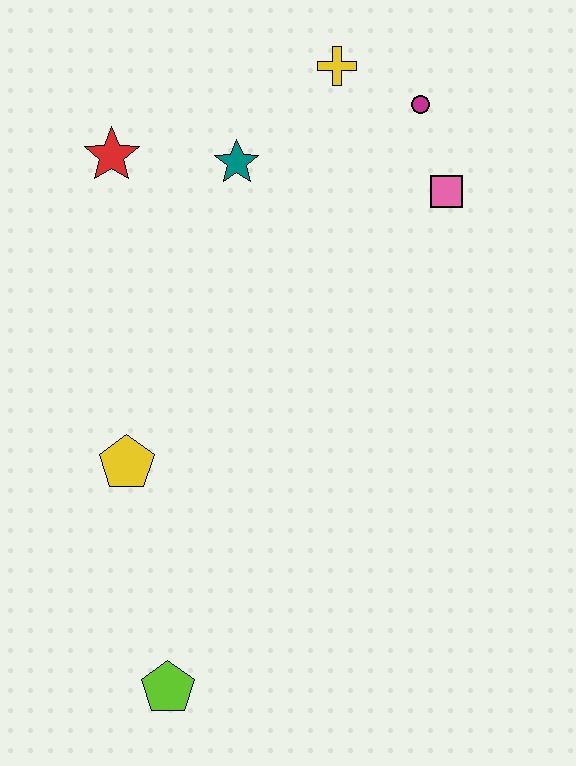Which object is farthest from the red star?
The lime pentagon is farthest from the red star.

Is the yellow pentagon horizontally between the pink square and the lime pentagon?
No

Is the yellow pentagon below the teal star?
Yes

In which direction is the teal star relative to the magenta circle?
The teal star is to the left of the magenta circle.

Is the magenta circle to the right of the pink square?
No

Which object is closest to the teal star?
The red star is closest to the teal star.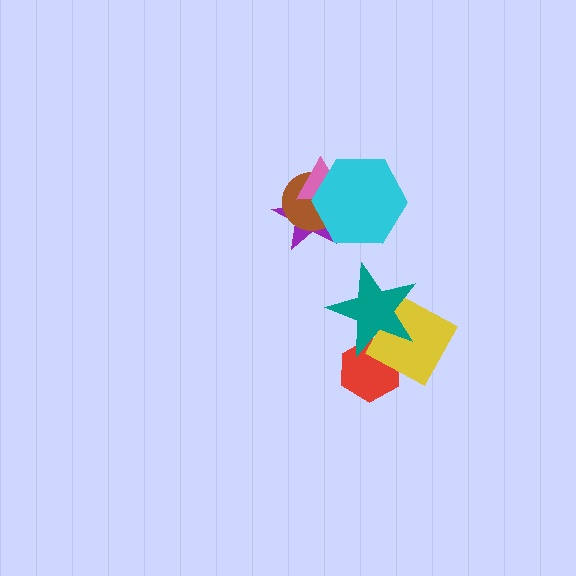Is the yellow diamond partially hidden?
Yes, it is partially covered by another shape.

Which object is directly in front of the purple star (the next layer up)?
The brown circle is directly in front of the purple star.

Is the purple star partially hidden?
Yes, it is partially covered by another shape.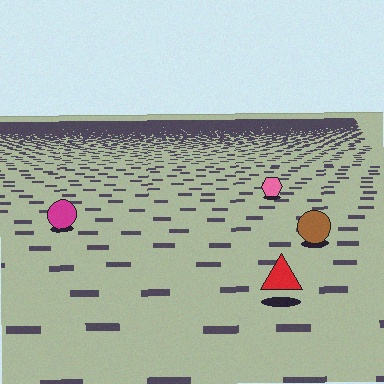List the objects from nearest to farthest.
From nearest to farthest: the red triangle, the brown circle, the magenta circle, the pink hexagon.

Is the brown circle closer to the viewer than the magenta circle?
Yes. The brown circle is closer — you can tell from the texture gradient: the ground texture is coarser near it.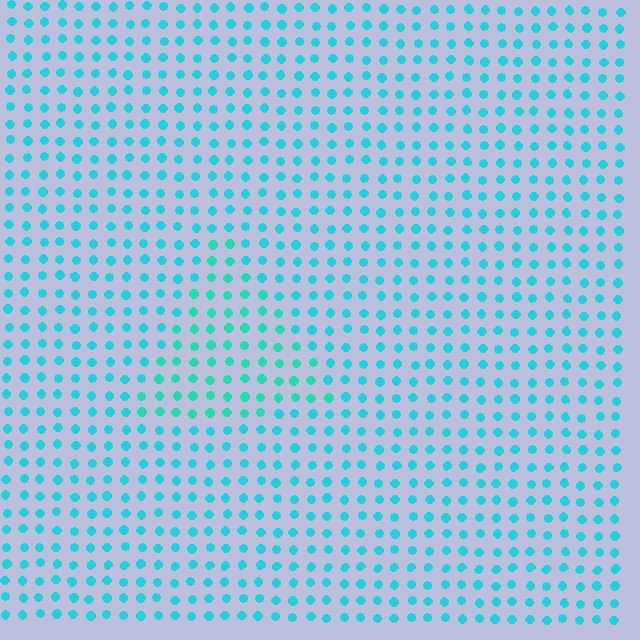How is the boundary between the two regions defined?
The boundary is defined purely by a slight shift in hue (about 19 degrees). Spacing, size, and orientation are identical on both sides.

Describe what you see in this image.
The image is filled with small cyan elements in a uniform arrangement. A triangle-shaped region is visible where the elements are tinted to a slightly different hue, forming a subtle color boundary.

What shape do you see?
I see a triangle.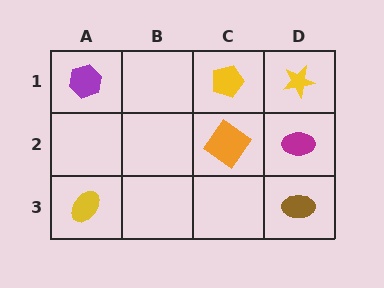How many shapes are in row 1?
3 shapes.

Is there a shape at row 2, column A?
No, that cell is empty.